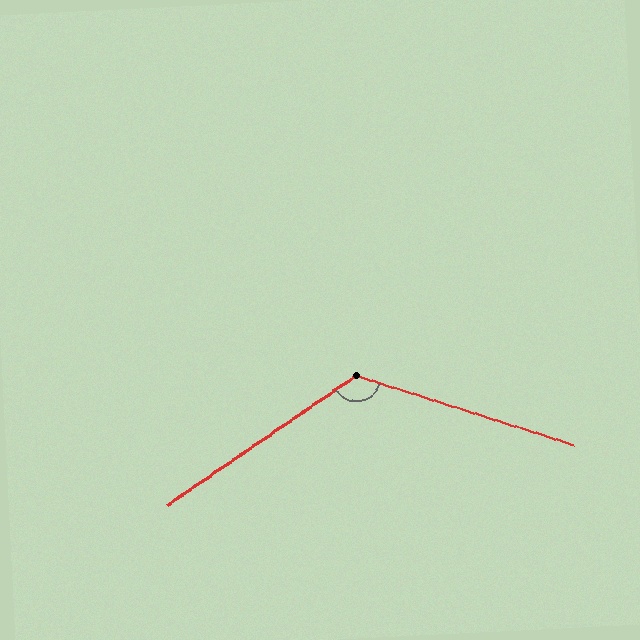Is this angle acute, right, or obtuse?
It is obtuse.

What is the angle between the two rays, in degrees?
Approximately 128 degrees.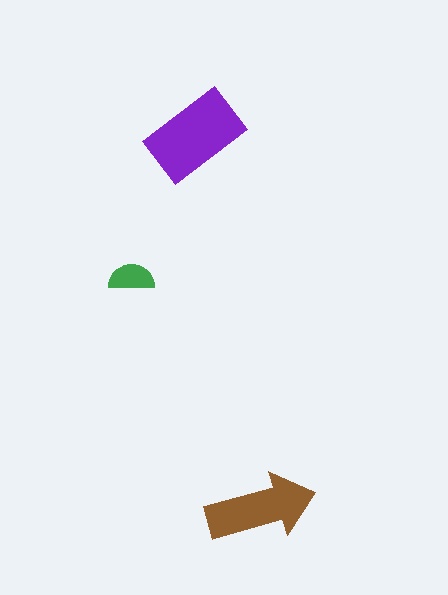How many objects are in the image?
There are 3 objects in the image.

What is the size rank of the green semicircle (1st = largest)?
3rd.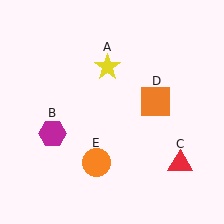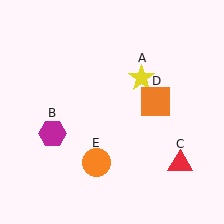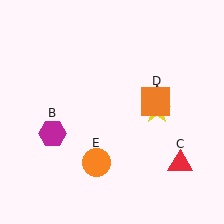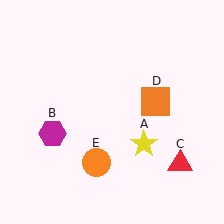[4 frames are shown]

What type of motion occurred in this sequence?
The yellow star (object A) rotated clockwise around the center of the scene.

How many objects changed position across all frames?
1 object changed position: yellow star (object A).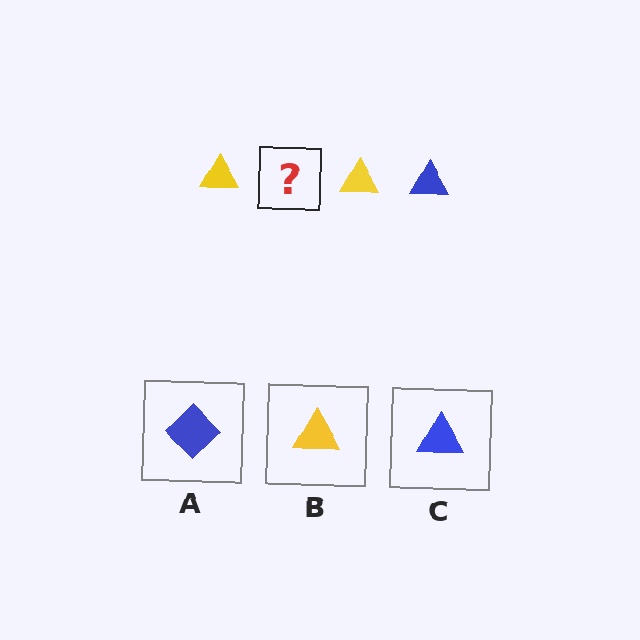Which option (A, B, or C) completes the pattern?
C.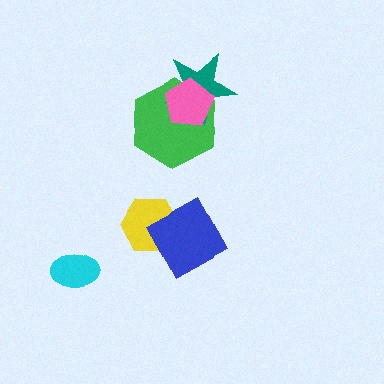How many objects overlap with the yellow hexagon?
1 object overlaps with the yellow hexagon.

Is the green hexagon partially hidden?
Yes, it is partially covered by another shape.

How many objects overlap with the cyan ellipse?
0 objects overlap with the cyan ellipse.